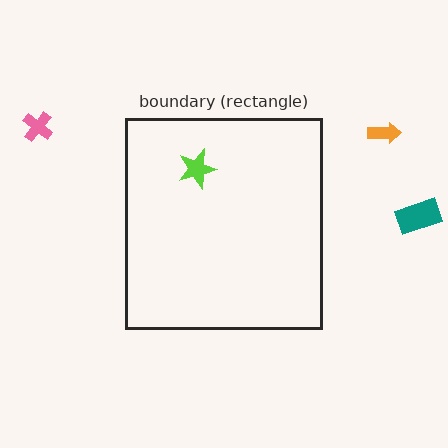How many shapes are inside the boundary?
1 inside, 3 outside.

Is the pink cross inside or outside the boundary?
Outside.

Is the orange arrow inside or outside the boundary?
Outside.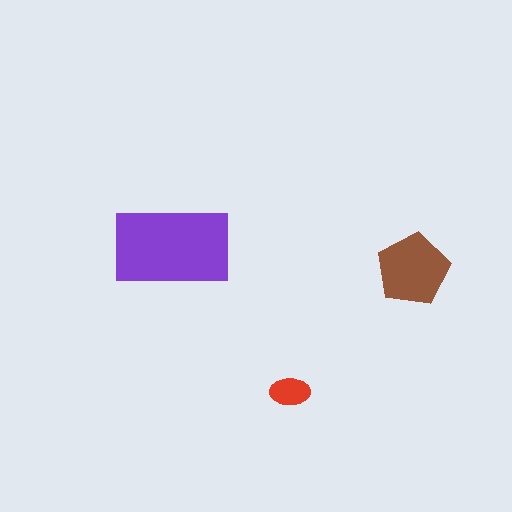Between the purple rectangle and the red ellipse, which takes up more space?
The purple rectangle.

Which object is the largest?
The purple rectangle.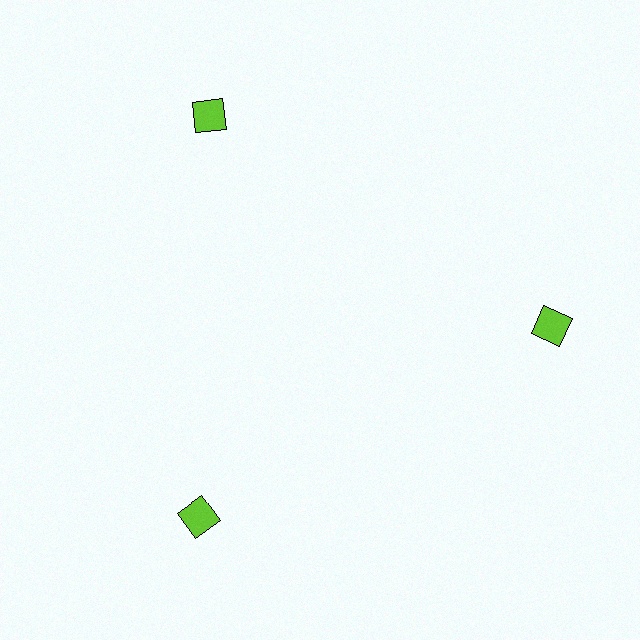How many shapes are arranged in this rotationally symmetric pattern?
There are 3 shapes, arranged in 3 groups of 1.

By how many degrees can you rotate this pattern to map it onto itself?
The pattern maps onto itself every 120 degrees of rotation.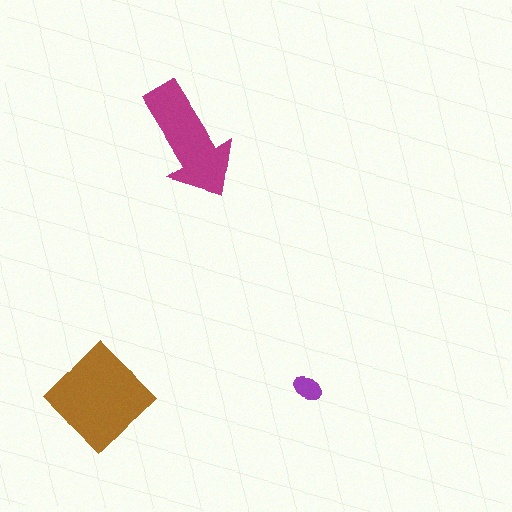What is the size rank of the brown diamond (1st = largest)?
1st.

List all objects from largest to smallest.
The brown diamond, the magenta arrow, the purple ellipse.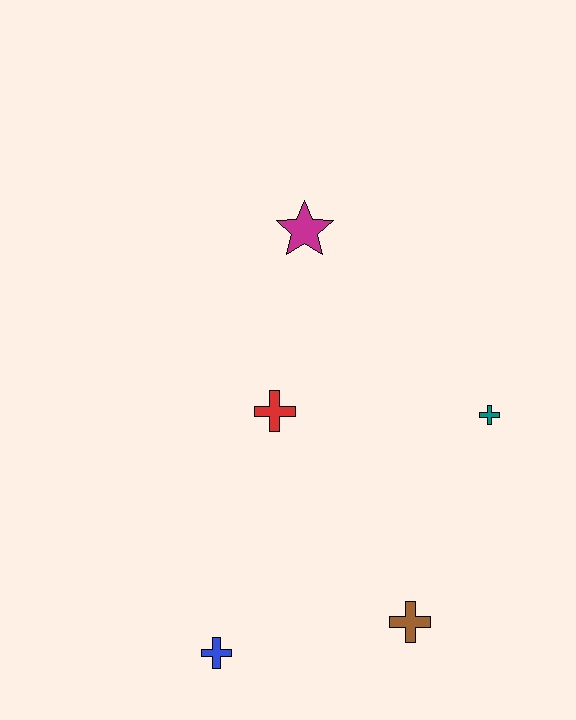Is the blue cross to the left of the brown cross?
Yes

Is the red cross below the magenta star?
Yes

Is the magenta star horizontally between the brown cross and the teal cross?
No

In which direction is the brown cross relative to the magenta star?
The brown cross is below the magenta star.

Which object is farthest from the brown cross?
The magenta star is farthest from the brown cross.